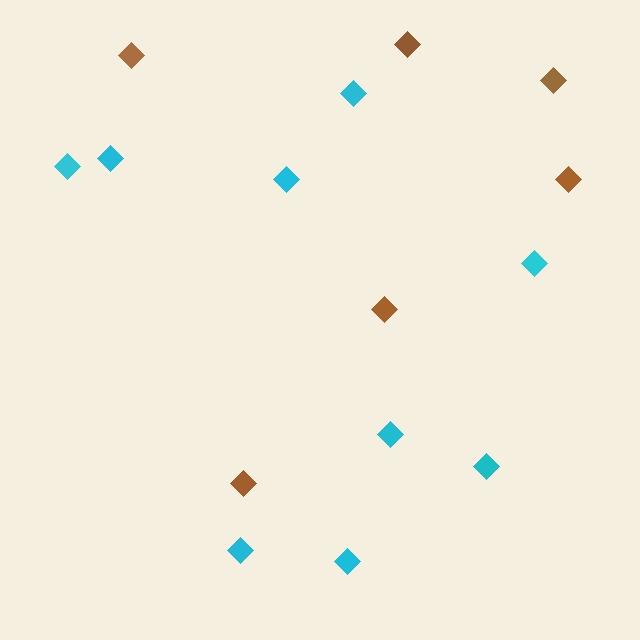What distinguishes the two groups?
There are 2 groups: one group of cyan diamonds (9) and one group of brown diamonds (6).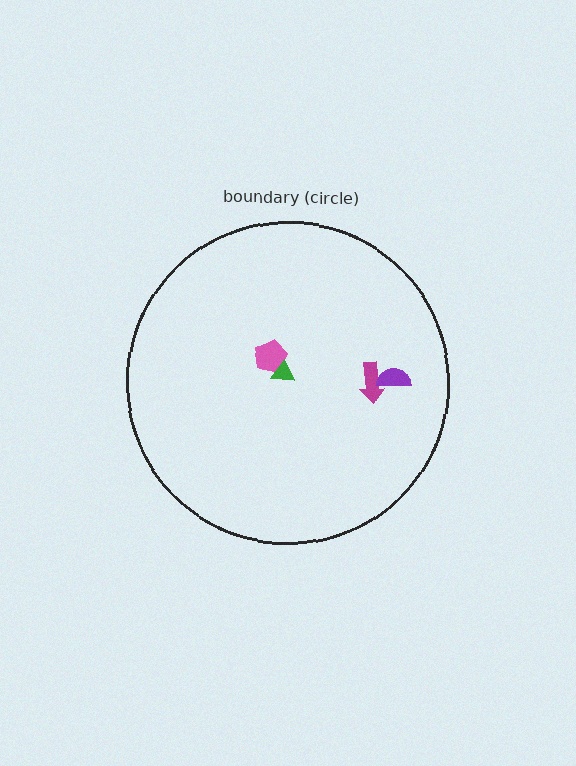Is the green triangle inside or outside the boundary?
Inside.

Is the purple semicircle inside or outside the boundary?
Inside.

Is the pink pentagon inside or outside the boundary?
Inside.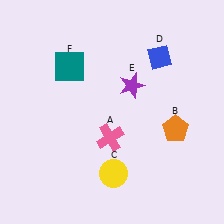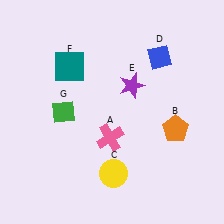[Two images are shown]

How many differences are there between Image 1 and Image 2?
There is 1 difference between the two images.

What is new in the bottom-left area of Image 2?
A green diamond (G) was added in the bottom-left area of Image 2.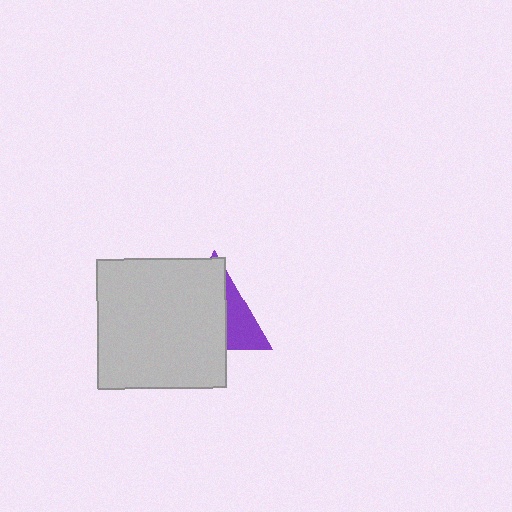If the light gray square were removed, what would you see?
You would see the complete purple triangle.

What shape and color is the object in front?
The object in front is a light gray square.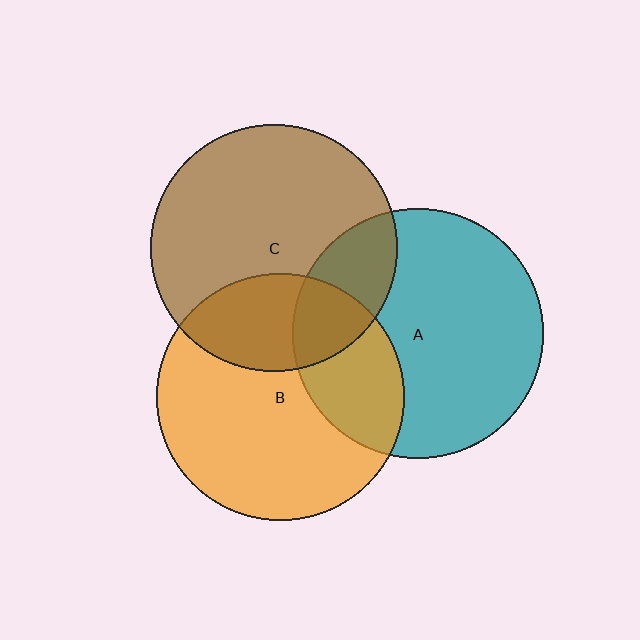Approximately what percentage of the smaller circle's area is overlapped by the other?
Approximately 30%.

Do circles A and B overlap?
Yes.